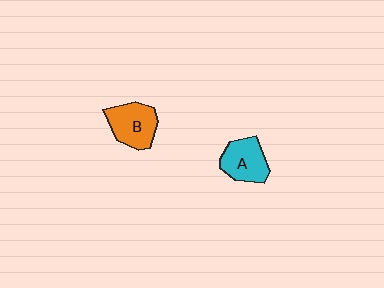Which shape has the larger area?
Shape B (orange).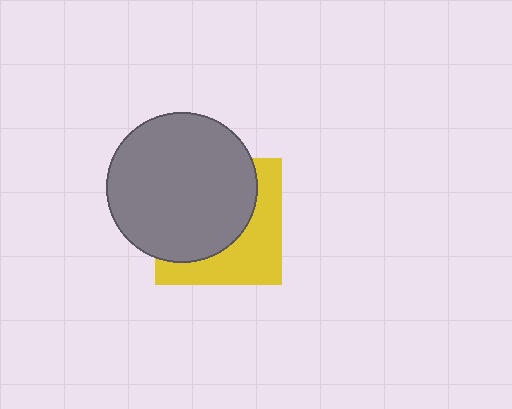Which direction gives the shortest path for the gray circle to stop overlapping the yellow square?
Moving toward the upper-left gives the shortest separation.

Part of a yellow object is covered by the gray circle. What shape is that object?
It is a square.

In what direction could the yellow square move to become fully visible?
The yellow square could move toward the lower-right. That would shift it out from behind the gray circle entirely.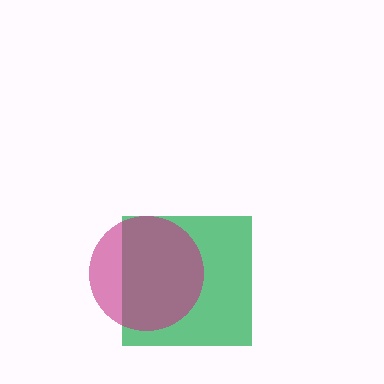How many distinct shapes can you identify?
There are 2 distinct shapes: a green square, a magenta circle.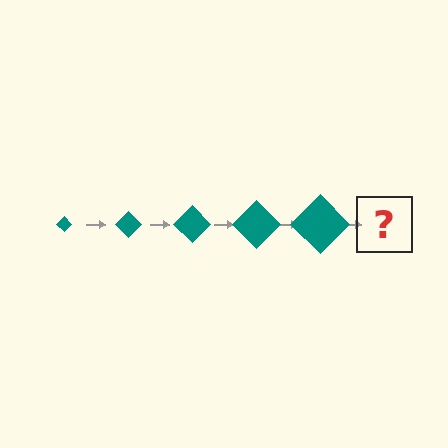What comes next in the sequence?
The next element should be a teal diamond, larger than the previous one.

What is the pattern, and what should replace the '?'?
The pattern is that the diamond gets progressively larger each step. The '?' should be a teal diamond, larger than the previous one.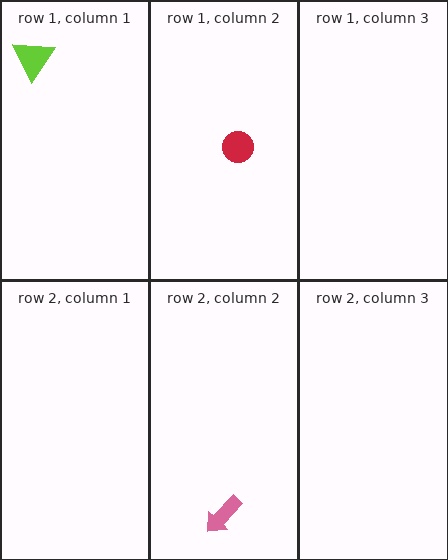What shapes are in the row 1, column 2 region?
The red circle.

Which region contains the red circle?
The row 1, column 2 region.